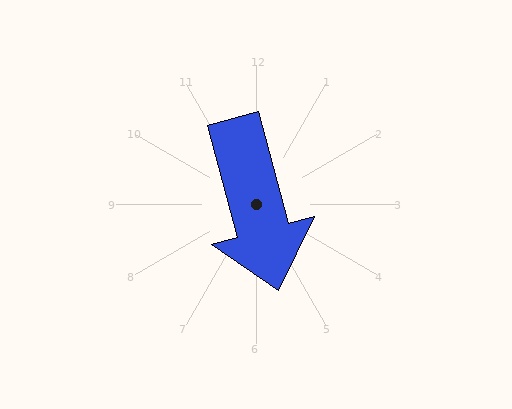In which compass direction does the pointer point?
South.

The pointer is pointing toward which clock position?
Roughly 6 o'clock.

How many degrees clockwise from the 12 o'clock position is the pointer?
Approximately 165 degrees.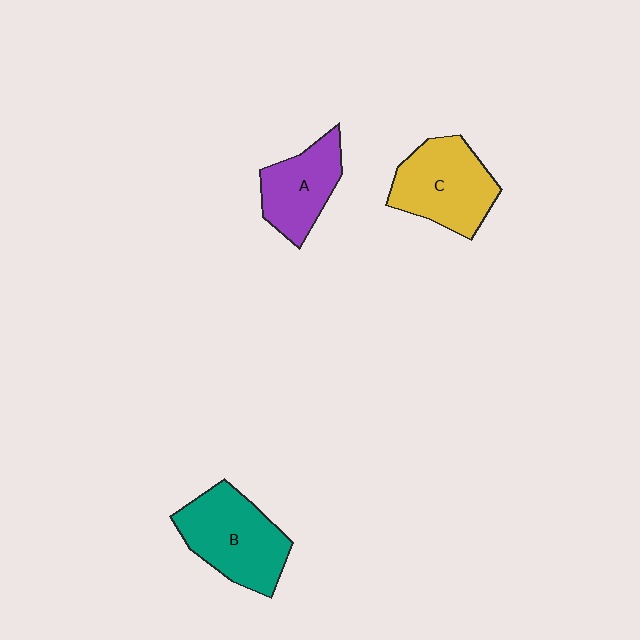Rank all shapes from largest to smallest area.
From largest to smallest: B (teal), C (yellow), A (purple).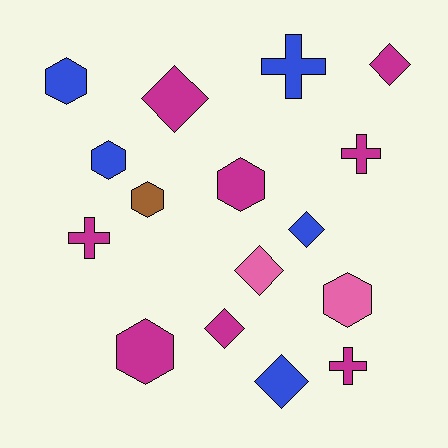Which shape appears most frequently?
Hexagon, with 6 objects.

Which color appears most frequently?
Magenta, with 8 objects.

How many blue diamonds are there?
There are 2 blue diamonds.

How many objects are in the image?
There are 16 objects.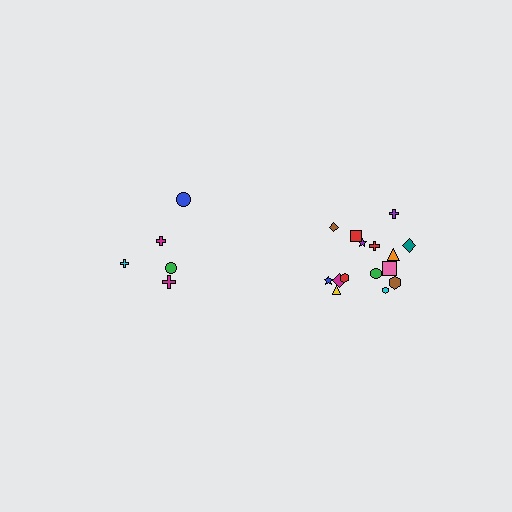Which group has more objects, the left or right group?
The right group.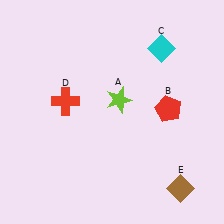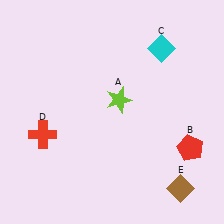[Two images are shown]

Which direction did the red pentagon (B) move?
The red pentagon (B) moved down.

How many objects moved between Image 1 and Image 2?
2 objects moved between the two images.